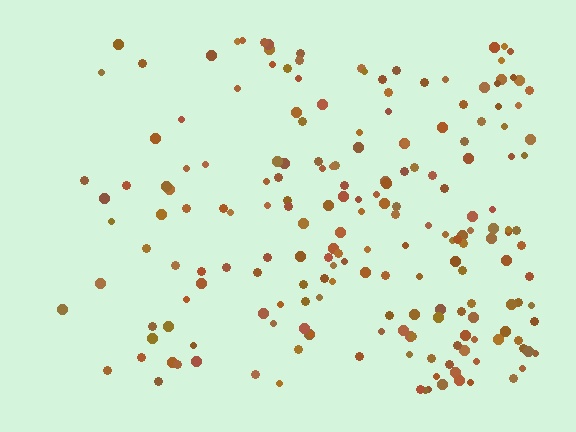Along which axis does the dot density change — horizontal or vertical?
Horizontal.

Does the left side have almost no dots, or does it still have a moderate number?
Still a moderate number, just noticeably fewer than the right.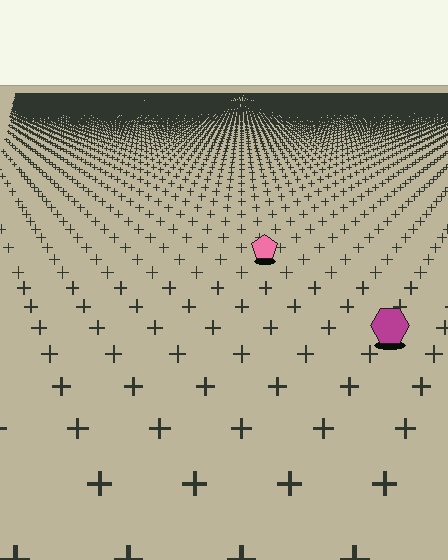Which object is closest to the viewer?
The magenta hexagon is closest. The texture marks near it are larger and more spread out.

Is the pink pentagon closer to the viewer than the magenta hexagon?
No. The magenta hexagon is closer — you can tell from the texture gradient: the ground texture is coarser near it.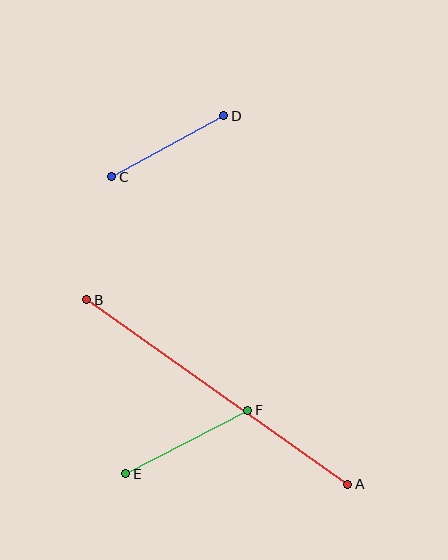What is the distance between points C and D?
The distance is approximately 128 pixels.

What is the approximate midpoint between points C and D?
The midpoint is at approximately (168, 146) pixels.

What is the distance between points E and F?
The distance is approximately 138 pixels.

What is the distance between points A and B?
The distance is approximately 320 pixels.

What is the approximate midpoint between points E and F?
The midpoint is at approximately (187, 442) pixels.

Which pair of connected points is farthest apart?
Points A and B are farthest apart.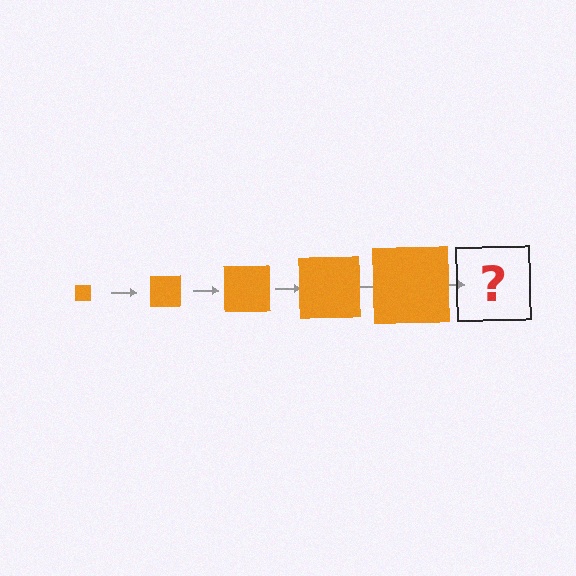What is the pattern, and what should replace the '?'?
The pattern is that the square gets progressively larger each step. The '?' should be an orange square, larger than the previous one.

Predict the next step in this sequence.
The next step is an orange square, larger than the previous one.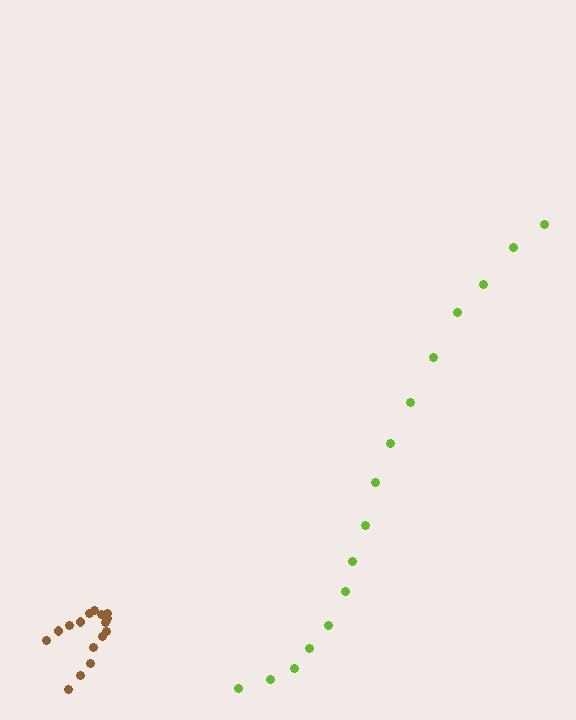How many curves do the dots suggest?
There are 2 distinct paths.